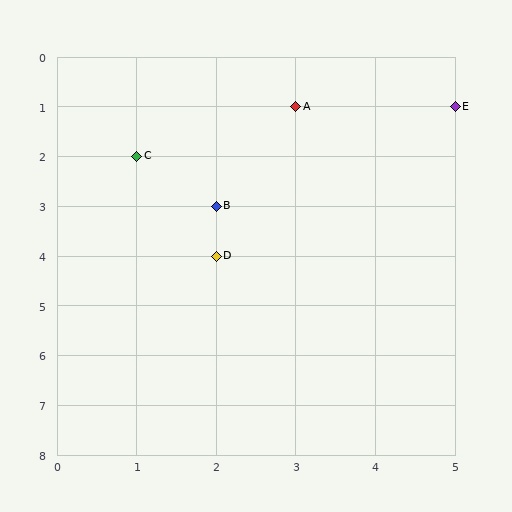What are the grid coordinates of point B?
Point B is at grid coordinates (2, 3).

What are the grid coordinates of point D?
Point D is at grid coordinates (2, 4).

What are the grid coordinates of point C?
Point C is at grid coordinates (1, 2).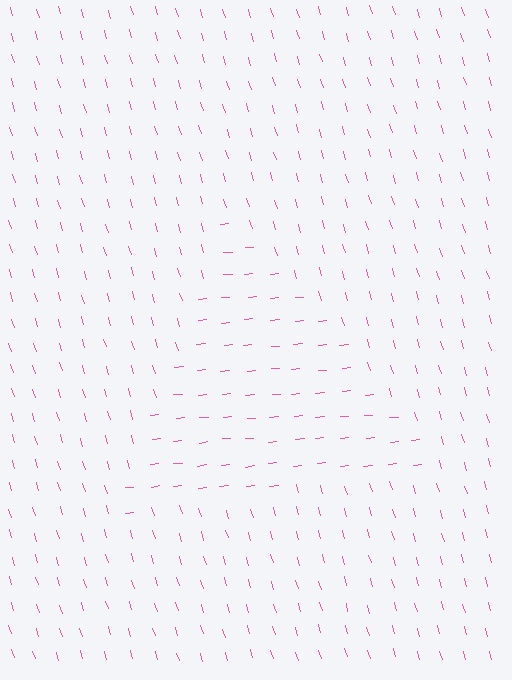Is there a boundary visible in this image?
Yes, there is a texture boundary formed by a change in line orientation.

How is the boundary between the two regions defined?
The boundary is defined purely by a change in line orientation (approximately 80 degrees difference). All lines are the same color and thickness.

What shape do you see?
I see a triangle.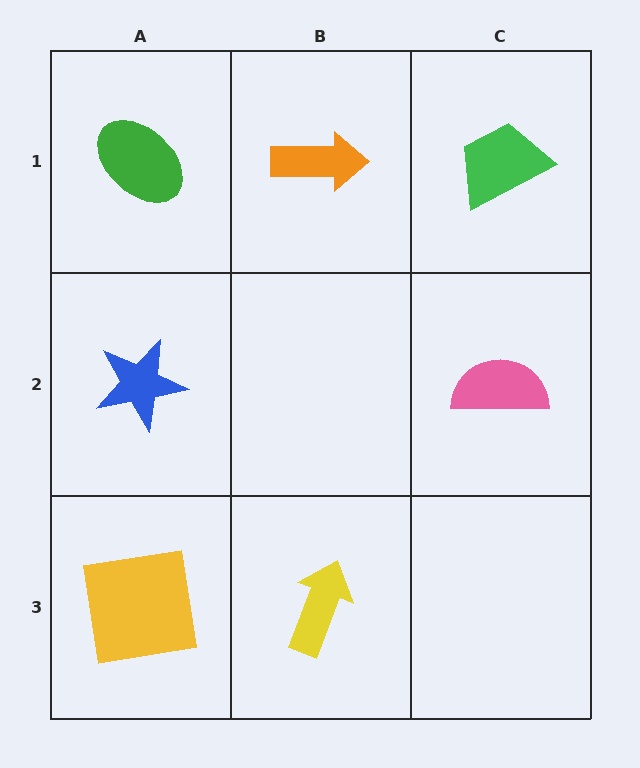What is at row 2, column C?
A pink semicircle.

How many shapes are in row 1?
3 shapes.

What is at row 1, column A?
A green ellipse.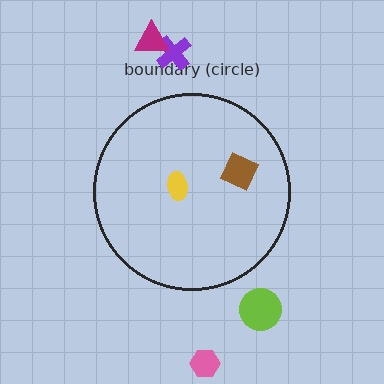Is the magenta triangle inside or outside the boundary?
Outside.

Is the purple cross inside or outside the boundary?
Outside.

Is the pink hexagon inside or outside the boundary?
Outside.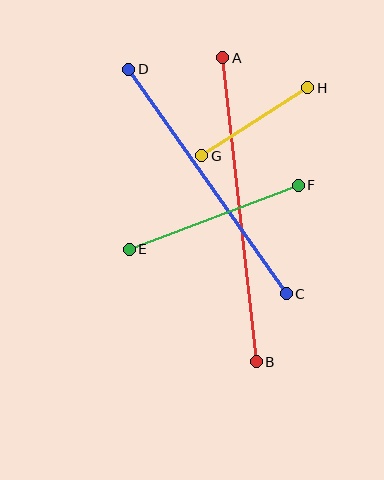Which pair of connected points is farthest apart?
Points A and B are farthest apart.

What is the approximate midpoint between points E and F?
The midpoint is at approximately (214, 217) pixels.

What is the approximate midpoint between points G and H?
The midpoint is at approximately (255, 122) pixels.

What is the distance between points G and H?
The distance is approximately 126 pixels.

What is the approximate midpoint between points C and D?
The midpoint is at approximately (207, 182) pixels.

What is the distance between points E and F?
The distance is approximately 181 pixels.